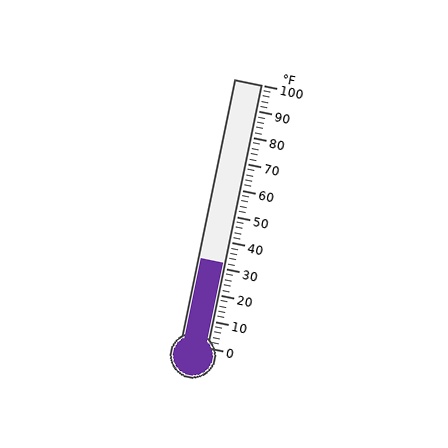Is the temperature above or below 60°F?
The temperature is below 60°F.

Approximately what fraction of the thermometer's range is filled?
The thermometer is filled to approximately 30% of its range.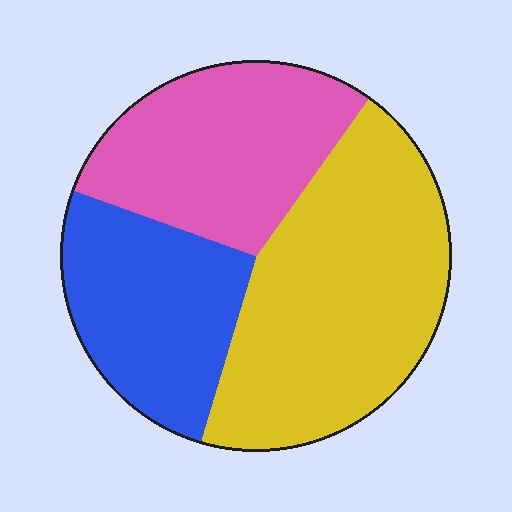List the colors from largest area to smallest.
From largest to smallest: yellow, pink, blue.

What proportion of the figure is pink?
Pink covers around 30% of the figure.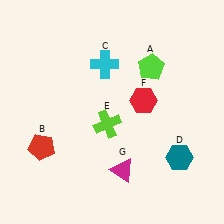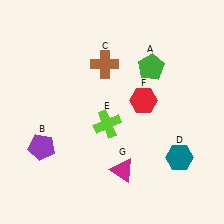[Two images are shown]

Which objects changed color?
A changed from lime to green. B changed from red to purple. C changed from cyan to brown.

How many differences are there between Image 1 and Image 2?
There are 3 differences between the two images.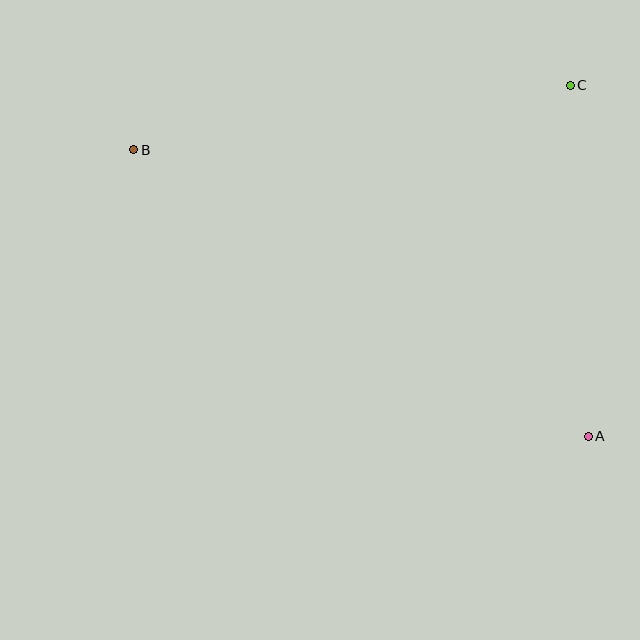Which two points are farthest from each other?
Points A and B are farthest from each other.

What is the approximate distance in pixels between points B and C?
The distance between B and C is approximately 441 pixels.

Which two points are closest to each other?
Points A and C are closest to each other.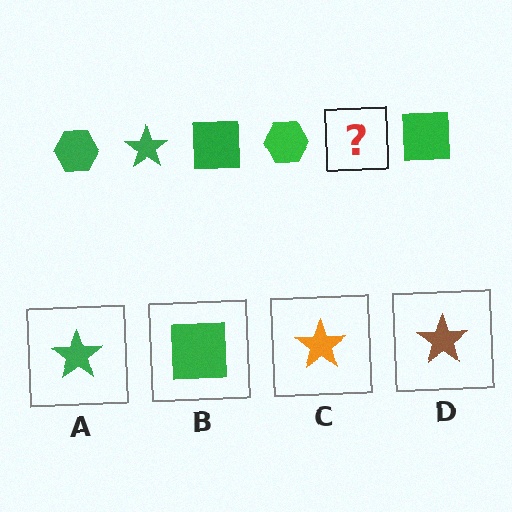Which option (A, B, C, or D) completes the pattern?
A.